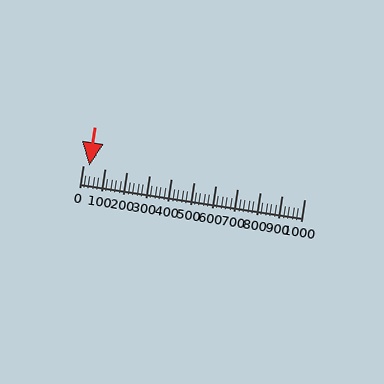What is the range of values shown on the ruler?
The ruler shows values from 0 to 1000.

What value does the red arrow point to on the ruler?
The red arrow points to approximately 31.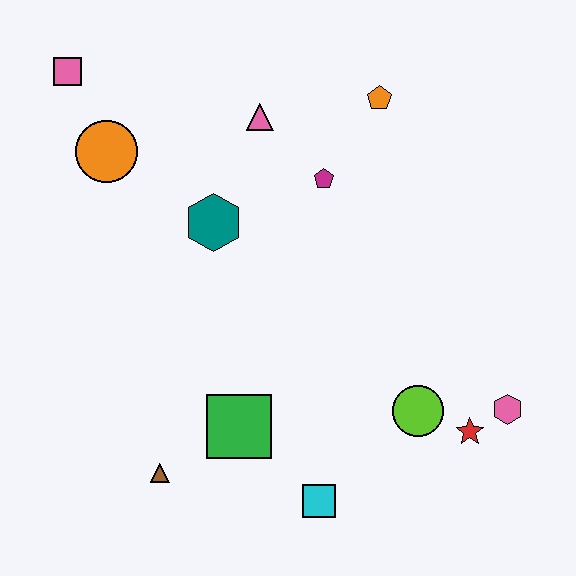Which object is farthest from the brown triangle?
The orange pentagon is farthest from the brown triangle.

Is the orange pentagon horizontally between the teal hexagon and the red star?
Yes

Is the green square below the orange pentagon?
Yes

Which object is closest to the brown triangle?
The green square is closest to the brown triangle.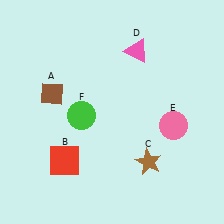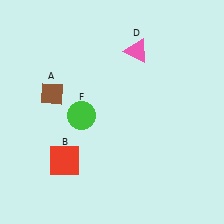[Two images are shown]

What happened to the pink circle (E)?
The pink circle (E) was removed in Image 2. It was in the bottom-right area of Image 1.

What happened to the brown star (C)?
The brown star (C) was removed in Image 2. It was in the bottom-right area of Image 1.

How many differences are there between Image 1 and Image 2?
There are 2 differences between the two images.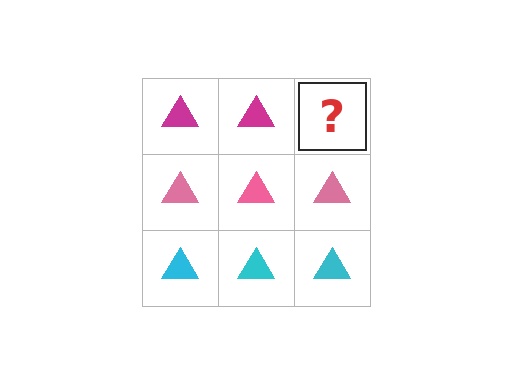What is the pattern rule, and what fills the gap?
The rule is that each row has a consistent color. The gap should be filled with a magenta triangle.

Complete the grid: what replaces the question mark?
The question mark should be replaced with a magenta triangle.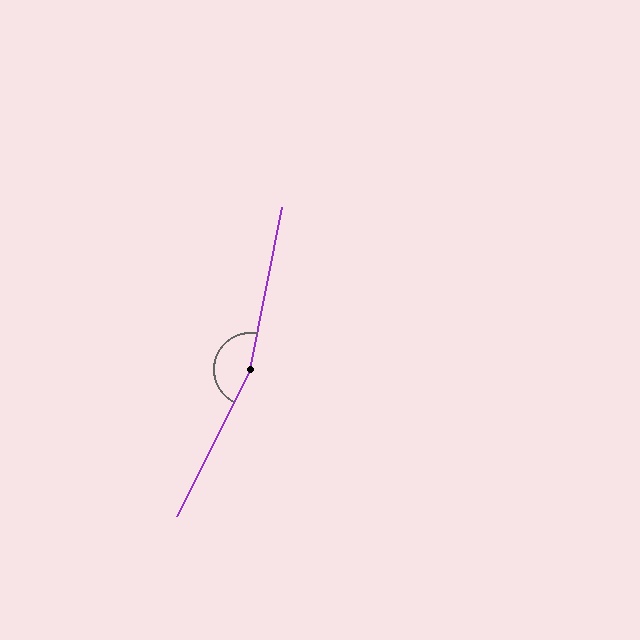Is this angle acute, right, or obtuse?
It is obtuse.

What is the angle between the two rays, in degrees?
Approximately 165 degrees.